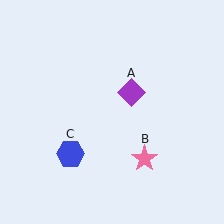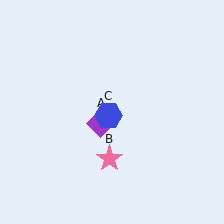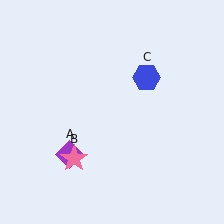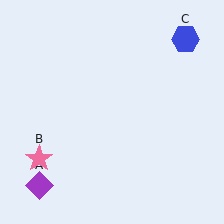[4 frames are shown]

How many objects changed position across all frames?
3 objects changed position: purple diamond (object A), pink star (object B), blue hexagon (object C).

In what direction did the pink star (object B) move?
The pink star (object B) moved left.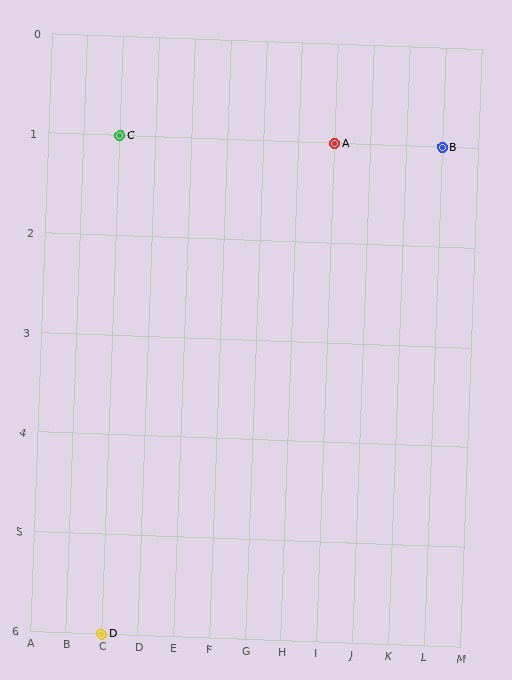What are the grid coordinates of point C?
Point C is at grid coordinates (C, 1).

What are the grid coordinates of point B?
Point B is at grid coordinates (L, 1).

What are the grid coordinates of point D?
Point D is at grid coordinates (C, 6).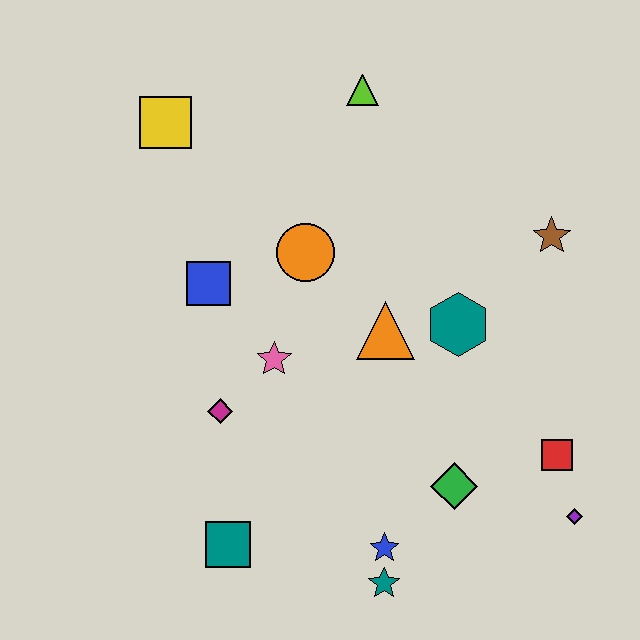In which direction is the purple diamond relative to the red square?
The purple diamond is below the red square.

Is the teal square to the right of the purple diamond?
No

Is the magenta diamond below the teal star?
No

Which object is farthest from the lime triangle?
The teal star is farthest from the lime triangle.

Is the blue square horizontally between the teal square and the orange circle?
No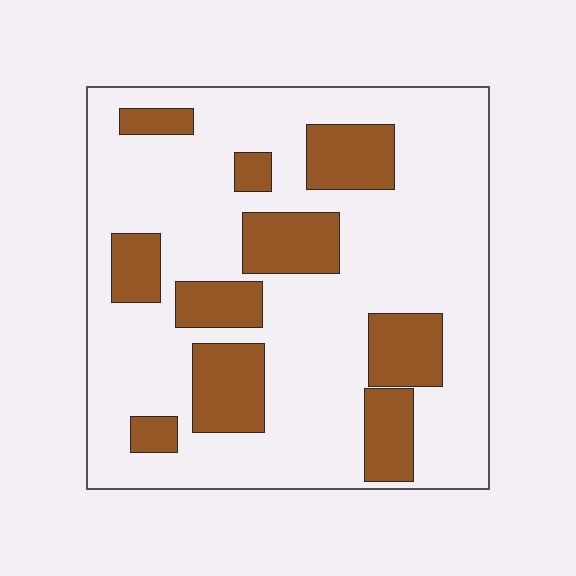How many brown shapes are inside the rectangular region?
10.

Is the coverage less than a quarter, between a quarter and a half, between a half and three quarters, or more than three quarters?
Between a quarter and a half.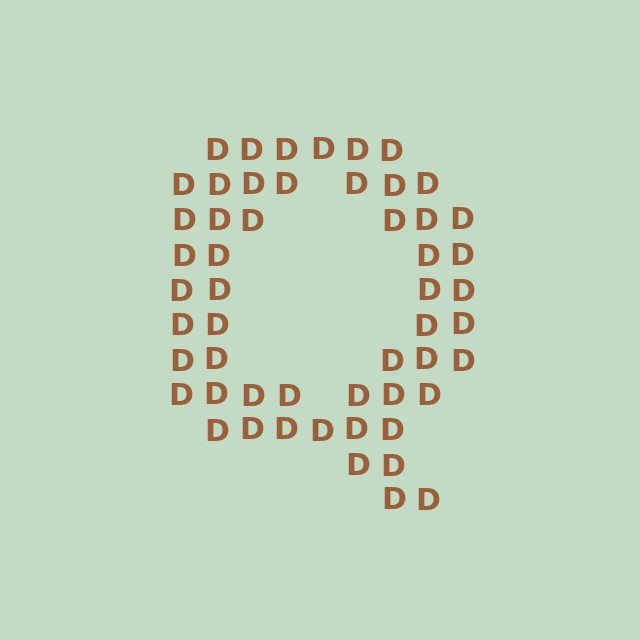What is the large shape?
The large shape is the letter Q.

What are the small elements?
The small elements are letter D's.